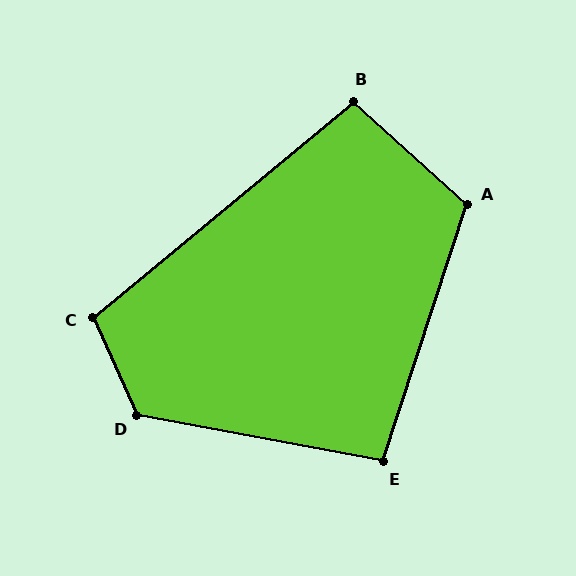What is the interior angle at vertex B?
Approximately 98 degrees (obtuse).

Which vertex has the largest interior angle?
D, at approximately 125 degrees.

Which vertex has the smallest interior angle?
E, at approximately 98 degrees.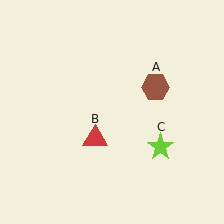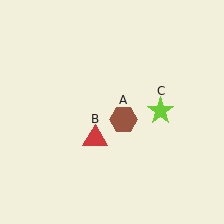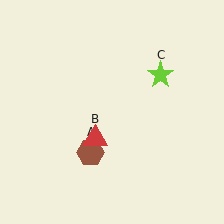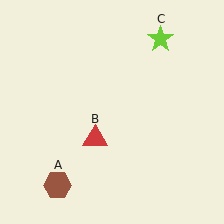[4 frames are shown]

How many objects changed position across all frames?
2 objects changed position: brown hexagon (object A), lime star (object C).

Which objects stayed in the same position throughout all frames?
Red triangle (object B) remained stationary.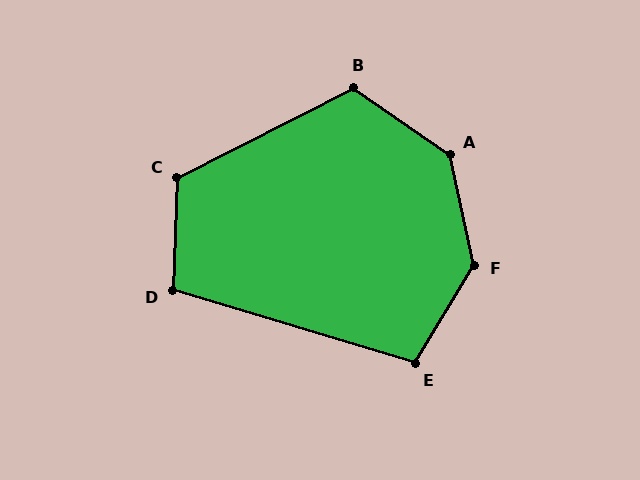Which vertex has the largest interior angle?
F, at approximately 137 degrees.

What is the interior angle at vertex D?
Approximately 104 degrees (obtuse).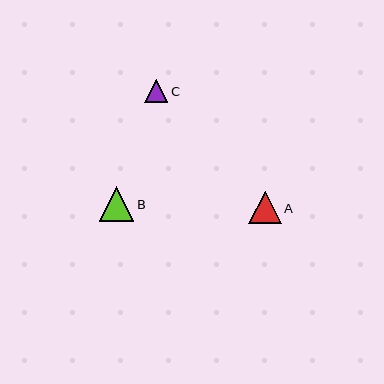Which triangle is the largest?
Triangle B is the largest with a size of approximately 34 pixels.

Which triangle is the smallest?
Triangle C is the smallest with a size of approximately 23 pixels.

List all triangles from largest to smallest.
From largest to smallest: B, A, C.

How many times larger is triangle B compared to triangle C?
Triangle B is approximately 1.5 times the size of triangle C.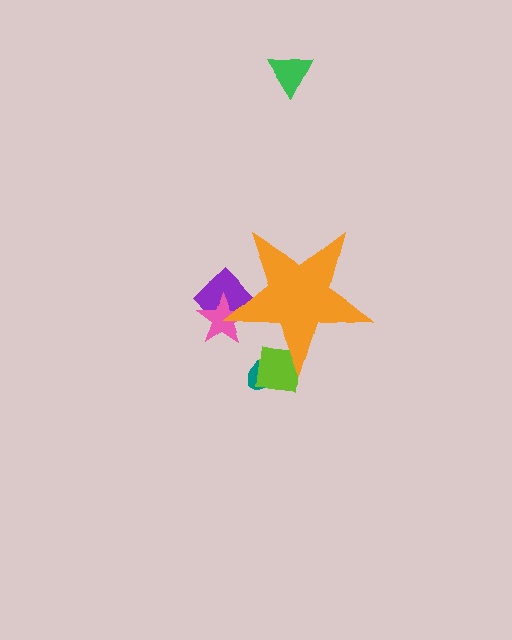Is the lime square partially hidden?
Yes, the lime square is partially hidden behind the orange star.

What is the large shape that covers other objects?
An orange star.